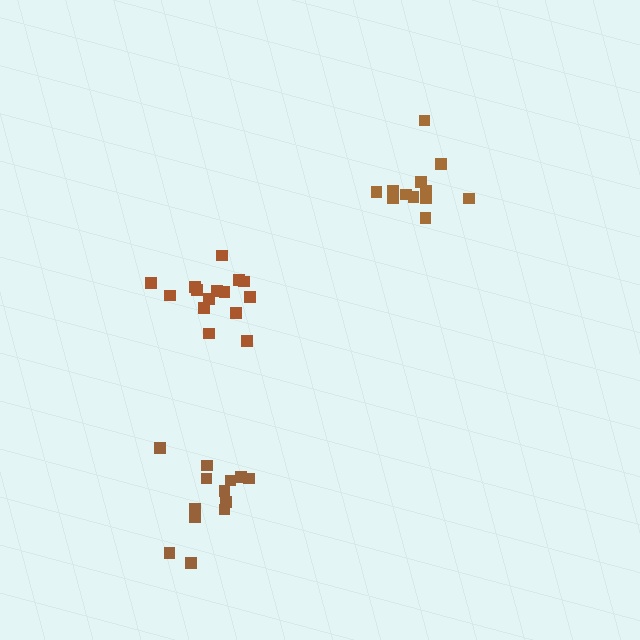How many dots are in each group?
Group 1: 13 dots, Group 2: 12 dots, Group 3: 15 dots (40 total).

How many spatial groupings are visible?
There are 3 spatial groupings.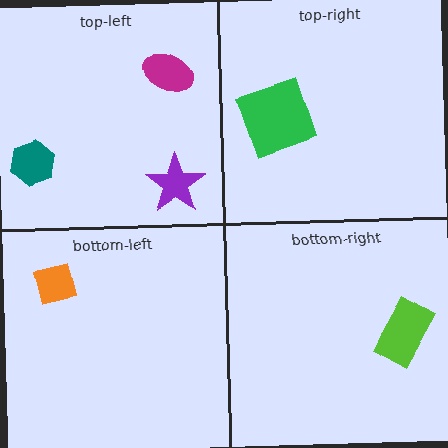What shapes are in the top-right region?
The green square.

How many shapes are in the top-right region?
1.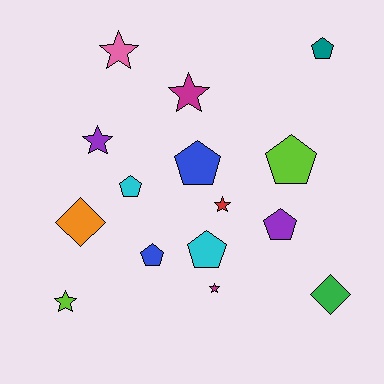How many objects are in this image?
There are 15 objects.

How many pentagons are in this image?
There are 7 pentagons.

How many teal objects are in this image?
There is 1 teal object.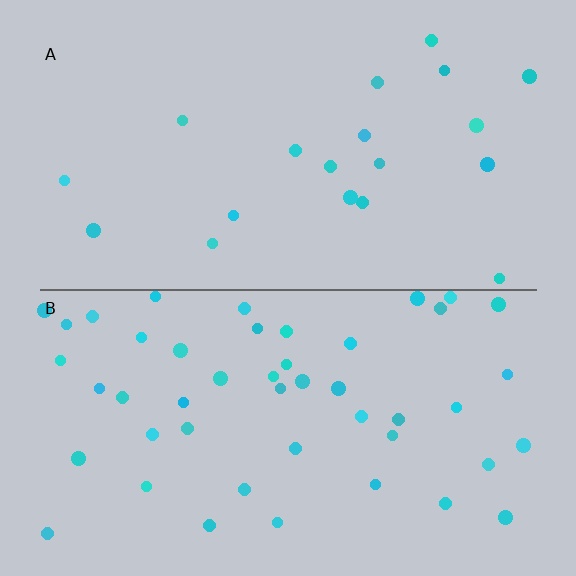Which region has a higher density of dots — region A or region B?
B (the bottom).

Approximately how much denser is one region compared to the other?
Approximately 2.4× — region B over region A.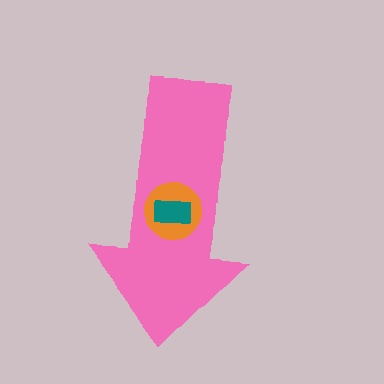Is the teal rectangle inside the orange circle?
Yes.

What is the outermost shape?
The pink arrow.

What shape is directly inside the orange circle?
The teal rectangle.